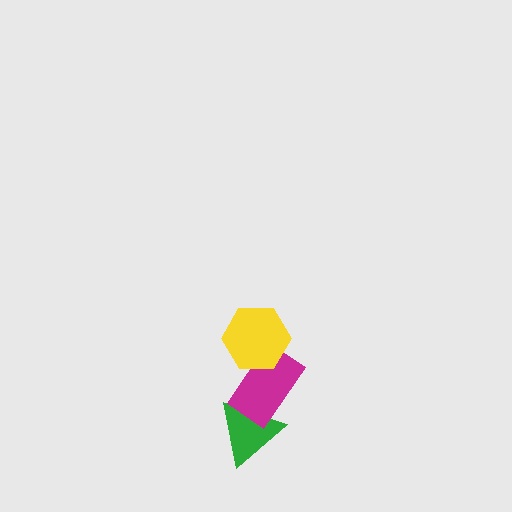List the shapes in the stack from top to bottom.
From top to bottom: the yellow hexagon, the magenta rectangle, the green triangle.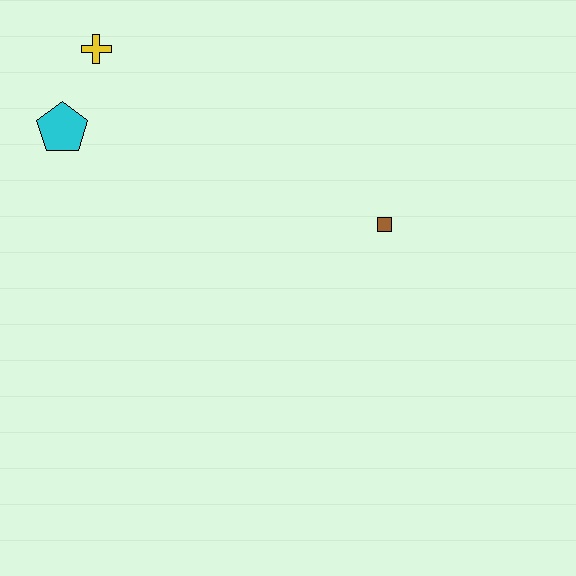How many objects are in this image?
There are 3 objects.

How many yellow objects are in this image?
There is 1 yellow object.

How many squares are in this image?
There is 1 square.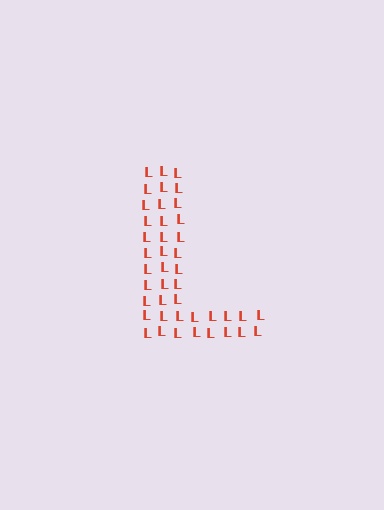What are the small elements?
The small elements are letter L's.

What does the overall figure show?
The overall figure shows the letter L.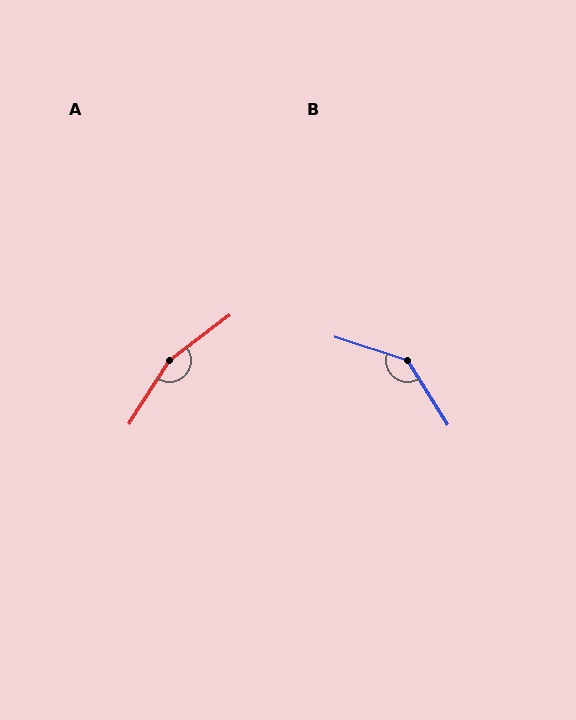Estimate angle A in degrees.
Approximately 159 degrees.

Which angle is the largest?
A, at approximately 159 degrees.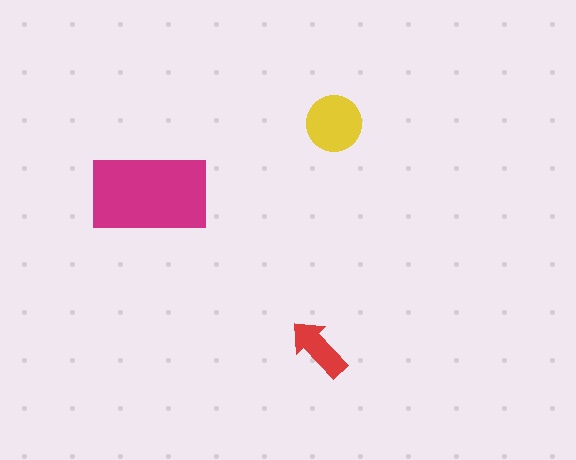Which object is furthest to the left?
The magenta rectangle is leftmost.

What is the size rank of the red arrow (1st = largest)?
3rd.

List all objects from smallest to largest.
The red arrow, the yellow circle, the magenta rectangle.